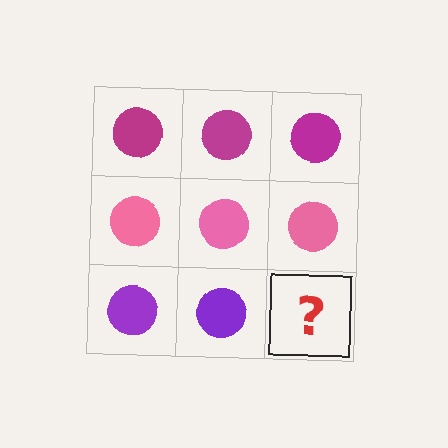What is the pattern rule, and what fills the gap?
The rule is that each row has a consistent color. The gap should be filled with a purple circle.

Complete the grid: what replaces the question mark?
The question mark should be replaced with a purple circle.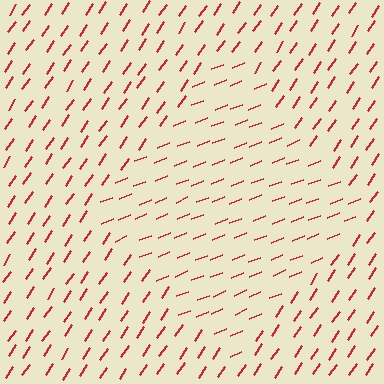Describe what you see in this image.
The image is filled with small red line segments. A diamond region in the image has lines oriented differently from the surrounding lines, creating a visible texture boundary.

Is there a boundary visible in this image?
Yes, there is a texture boundary formed by a change in line orientation.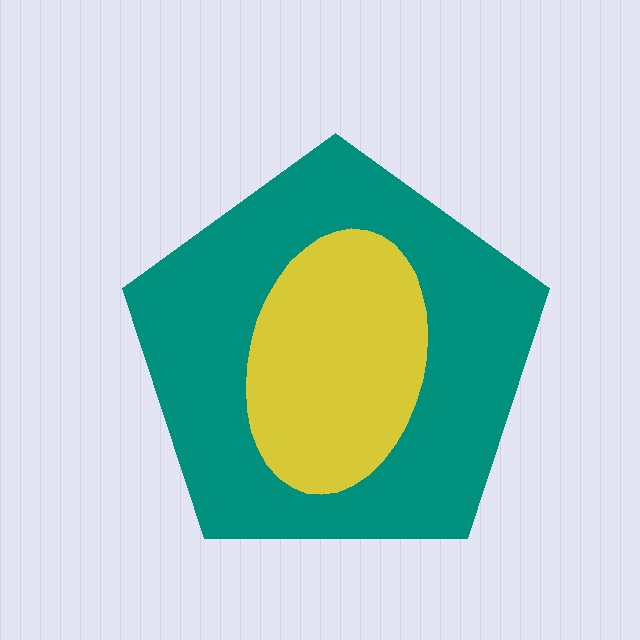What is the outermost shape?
The teal pentagon.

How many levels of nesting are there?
2.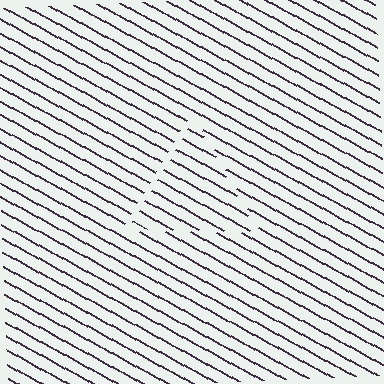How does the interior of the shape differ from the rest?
The interior of the shape contains the same grating, shifted by half a period — the contour is defined by the phase discontinuity where line-ends from the inner and outer gratings abut.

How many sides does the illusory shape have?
3 sides — the line-ends trace a triangle.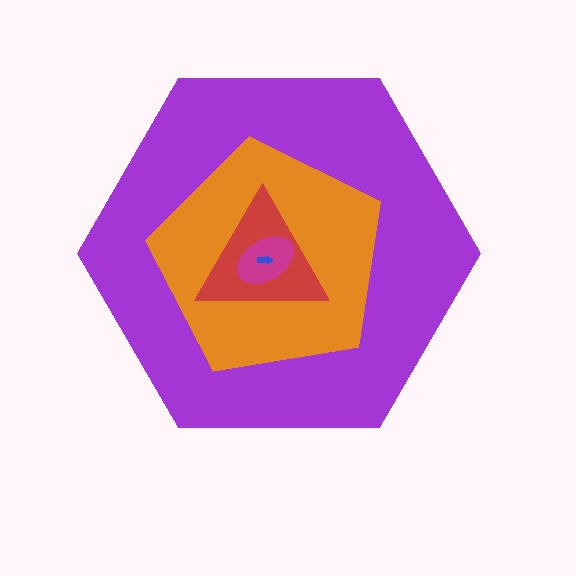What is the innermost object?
The blue arrow.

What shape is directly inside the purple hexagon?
The orange pentagon.